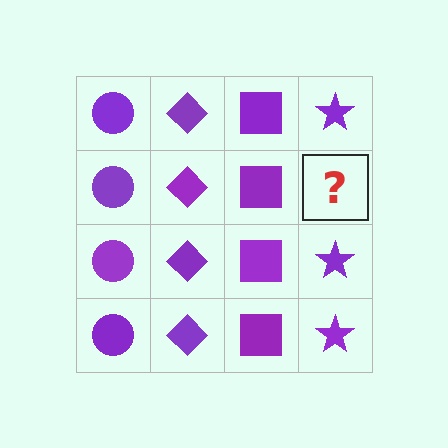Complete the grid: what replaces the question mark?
The question mark should be replaced with a purple star.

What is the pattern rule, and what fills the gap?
The rule is that each column has a consistent shape. The gap should be filled with a purple star.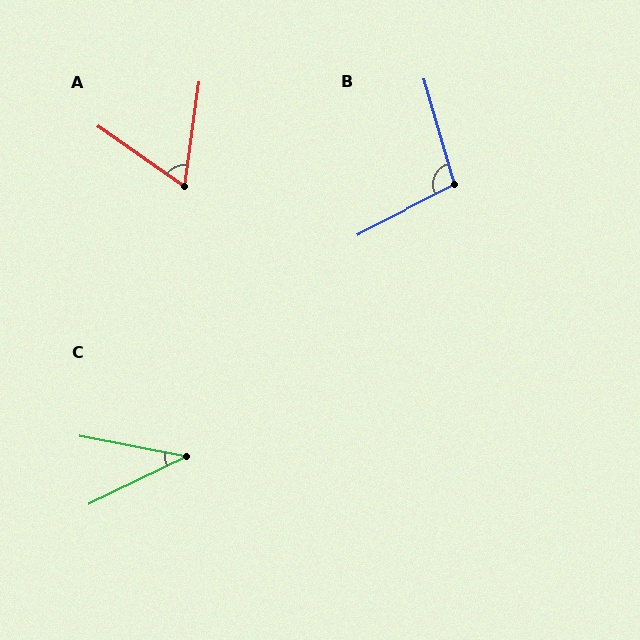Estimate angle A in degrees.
Approximately 63 degrees.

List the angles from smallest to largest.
C (37°), A (63°), B (101°).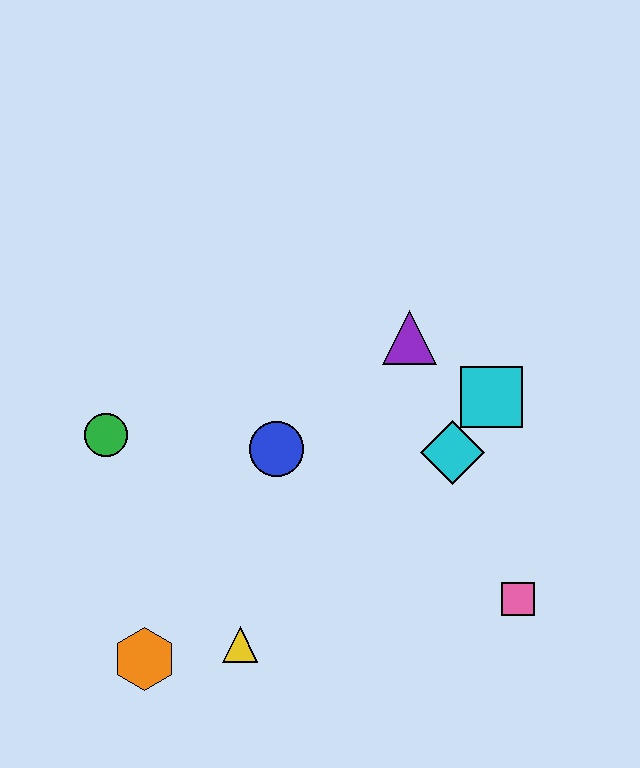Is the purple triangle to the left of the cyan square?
Yes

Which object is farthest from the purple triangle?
The orange hexagon is farthest from the purple triangle.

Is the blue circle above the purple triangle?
No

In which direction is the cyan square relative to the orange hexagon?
The cyan square is to the right of the orange hexagon.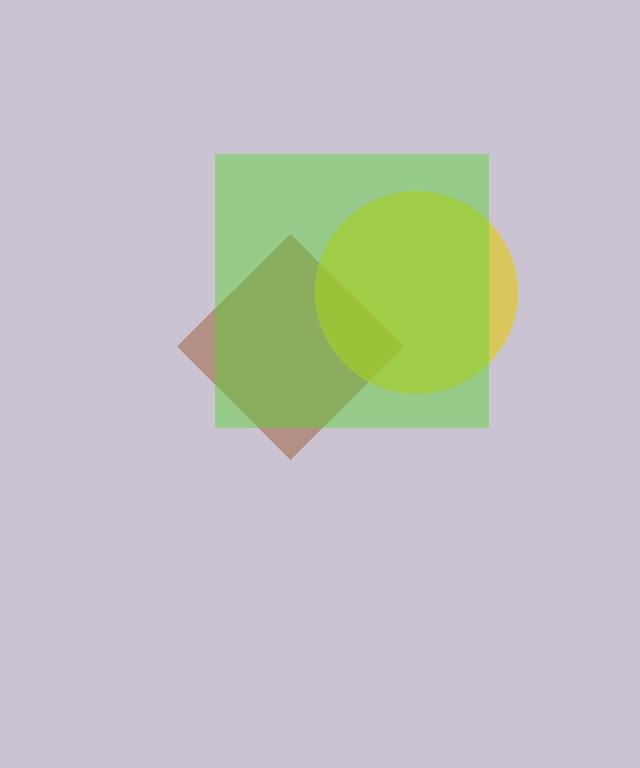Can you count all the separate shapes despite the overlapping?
Yes, there are 3 separate shapes.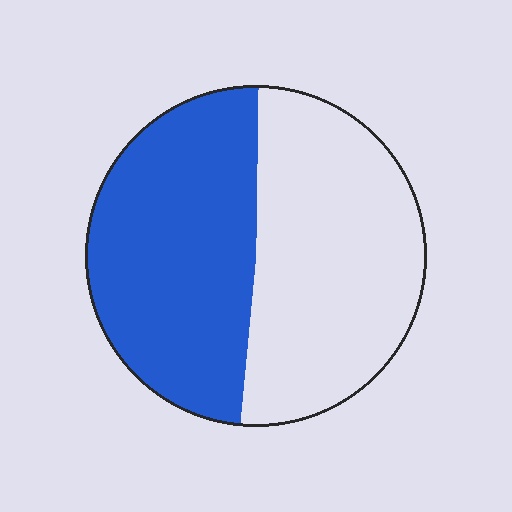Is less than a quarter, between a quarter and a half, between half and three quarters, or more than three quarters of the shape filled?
Between a quarter and a half.